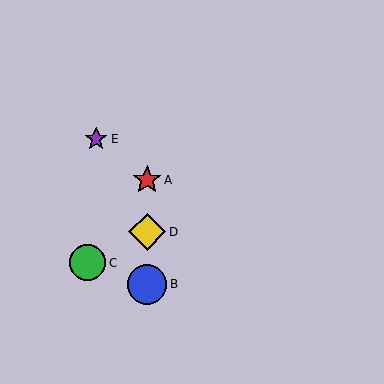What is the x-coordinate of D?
Object D is at x≈147.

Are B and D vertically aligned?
Yes, both are at x≈147.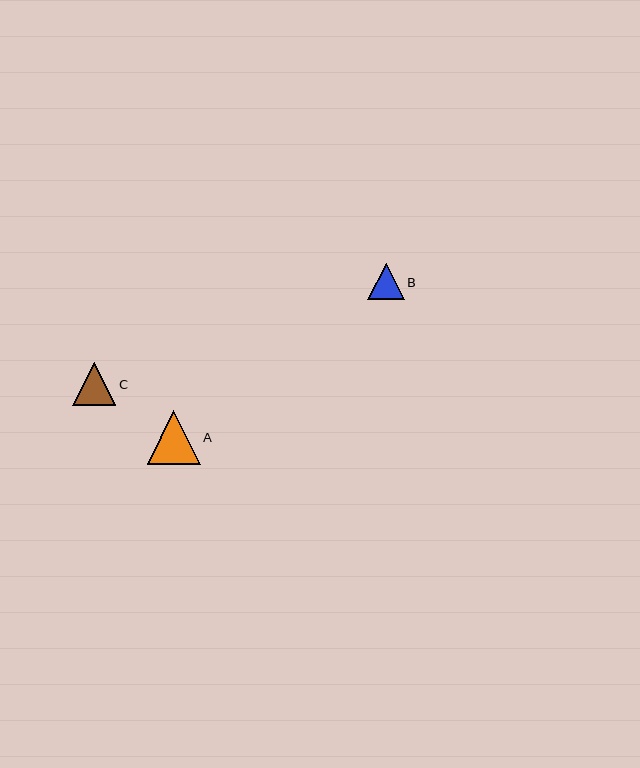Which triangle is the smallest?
Triangle B is the smallest with a size of approximately 36 pixels.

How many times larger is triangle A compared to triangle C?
Triangle A is approximately 1.2 times the size of triangle C.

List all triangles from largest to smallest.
From largest to smallest: A, C, B.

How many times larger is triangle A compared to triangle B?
Triangle A is approximately 1.5 times the size of triangle B.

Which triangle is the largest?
Triangle A is the largest with a size of approximately 53 pixels.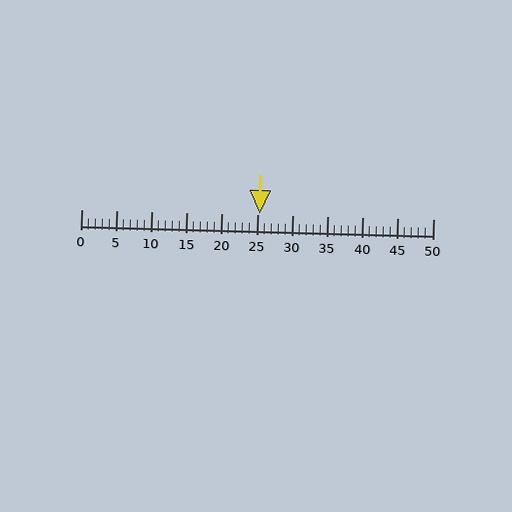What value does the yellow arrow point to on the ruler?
The yellow arrow points to approximately 25.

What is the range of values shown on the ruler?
The ruler shows values from 0 to 50.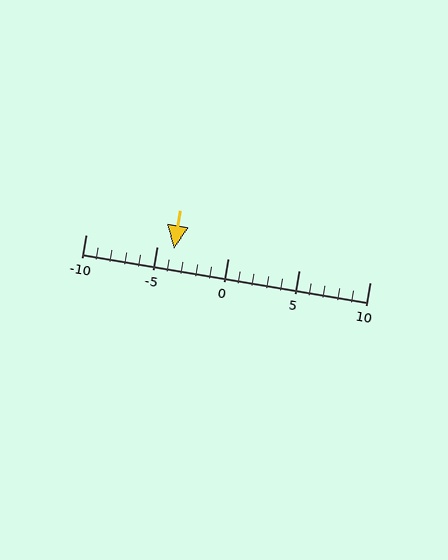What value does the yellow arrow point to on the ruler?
The yellow arrow points to approximately -4.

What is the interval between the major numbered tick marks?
The major tick marks are spaced 5 units apart.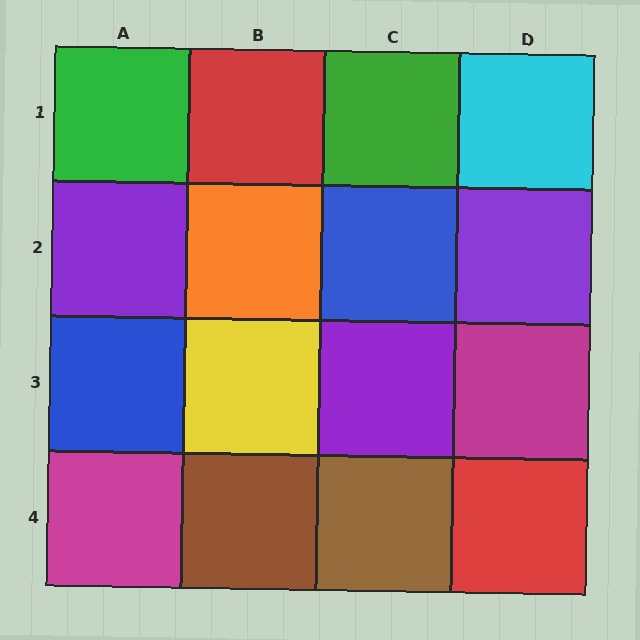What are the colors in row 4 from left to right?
Magenta, brown, brown, red.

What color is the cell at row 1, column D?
Cyan.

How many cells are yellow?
1 cell is yellow.